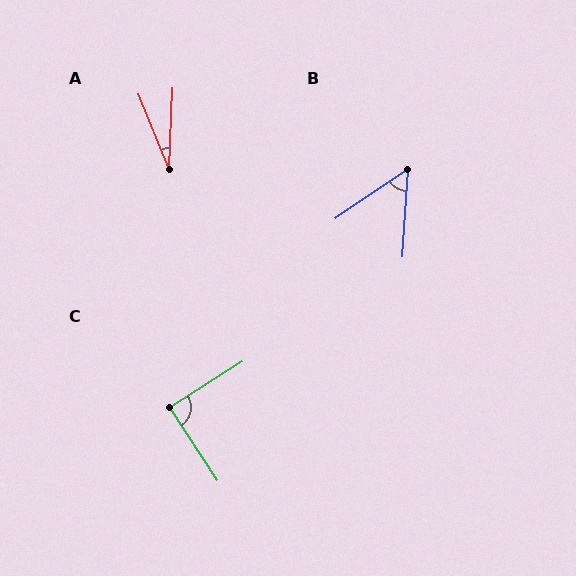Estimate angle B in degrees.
Approximately 52 degrees.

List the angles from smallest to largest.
A (24°), B (52°), C (89°).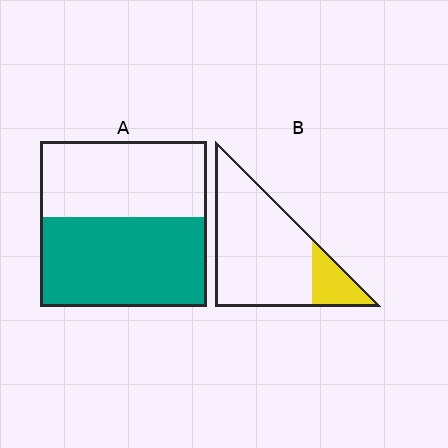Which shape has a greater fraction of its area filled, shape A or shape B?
Shape A.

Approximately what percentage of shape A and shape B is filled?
A is approximately 55% and B is approximately 15%.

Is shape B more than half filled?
No.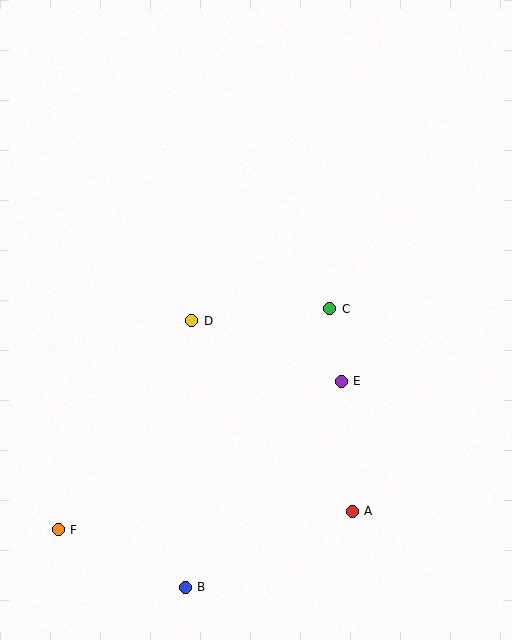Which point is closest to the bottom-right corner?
Point A is closest to the bottom-right corner.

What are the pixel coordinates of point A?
Point A is at (352, 511).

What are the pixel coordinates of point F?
Point F is at (58, 530).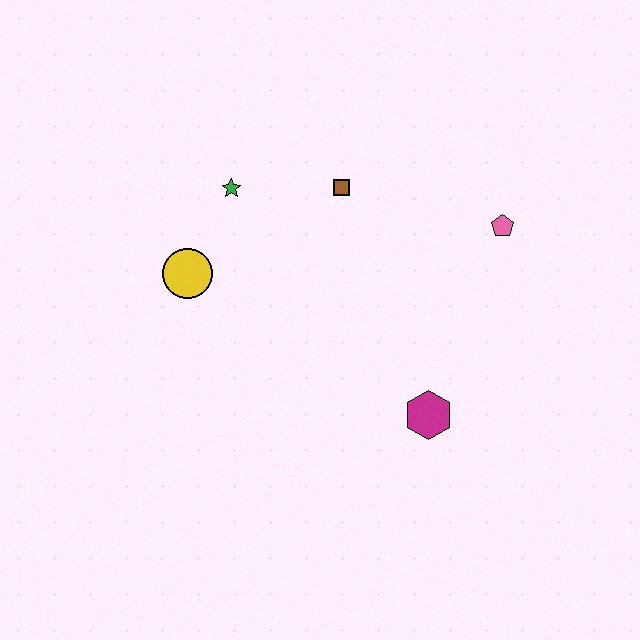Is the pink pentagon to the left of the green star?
No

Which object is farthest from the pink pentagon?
The yellow circle is farthest from the pink pentagon.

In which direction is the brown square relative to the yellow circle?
The brown square is to the right of the yellow circle.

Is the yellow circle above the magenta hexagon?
Yes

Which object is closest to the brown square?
The green star is closest to the brown square.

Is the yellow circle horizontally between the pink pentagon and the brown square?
No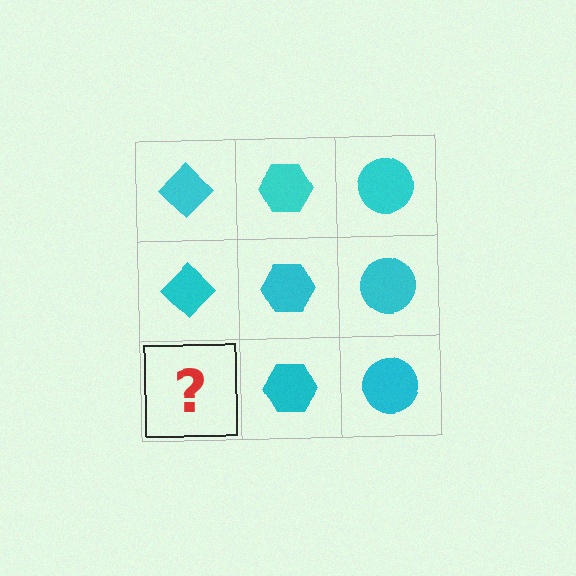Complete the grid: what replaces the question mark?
The question mark should be replaced with a cyan diamond.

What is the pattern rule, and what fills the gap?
The rule is that each column has a consistent shape. The gap should be filled with a cyan diamond.